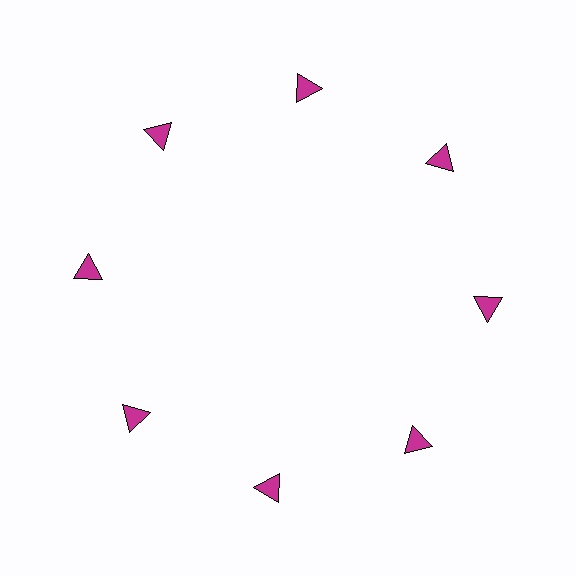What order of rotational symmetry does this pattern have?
This pattern has 8-fold rotational symmetry.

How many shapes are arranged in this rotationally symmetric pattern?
There are 8 shapes, arranged in 8 groups of 1.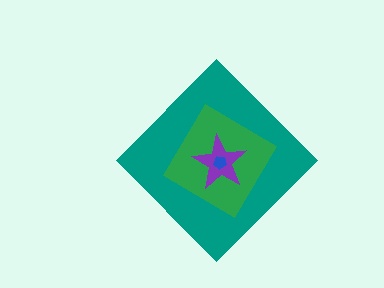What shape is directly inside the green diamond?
The purple star.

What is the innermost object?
The blue pentagon.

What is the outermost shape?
The teal diamond.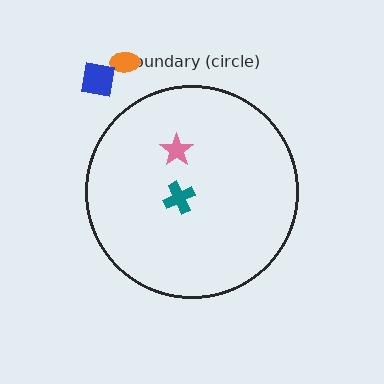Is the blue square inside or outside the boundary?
Outside.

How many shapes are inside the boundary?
2 inside, 2 outside.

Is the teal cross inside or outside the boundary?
Inside.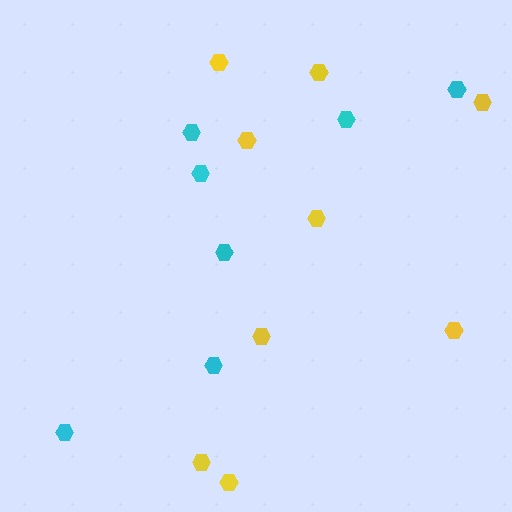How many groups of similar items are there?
There are 2 groups: one group of yellow hexagons (9) and one group of cyan hexagons (7).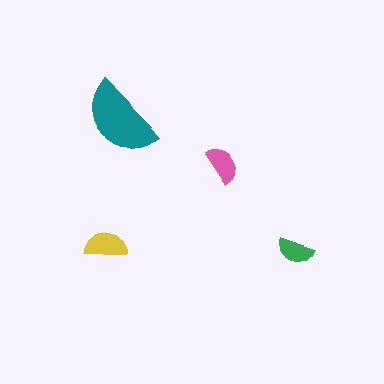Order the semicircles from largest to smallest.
the teal one, the yellow one, the pink one, the green one.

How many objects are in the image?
There are 4 objects in the image.